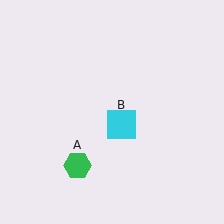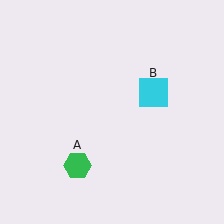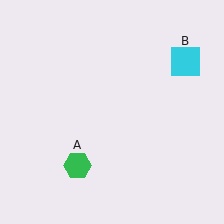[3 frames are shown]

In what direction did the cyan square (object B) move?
The cyan square (object B) moved up and to the right.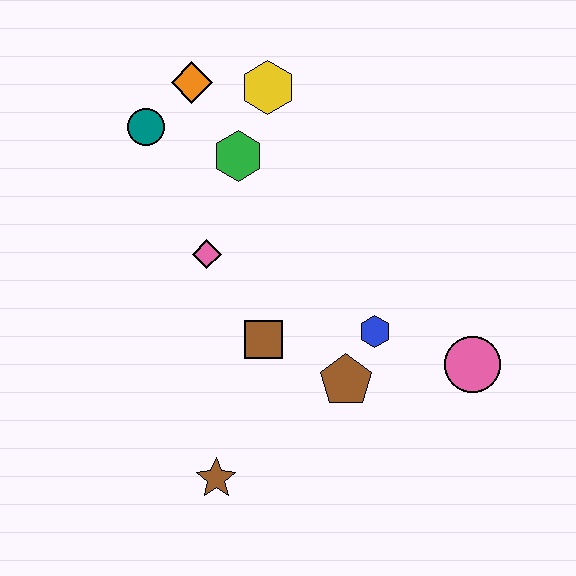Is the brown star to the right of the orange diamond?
Yes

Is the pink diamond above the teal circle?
No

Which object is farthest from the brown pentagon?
The orange diamond is farthest from the brown pentagon.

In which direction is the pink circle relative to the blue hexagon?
The pink circle is to the right of the blue hexagon.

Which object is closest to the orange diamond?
The teal circle is closest to the orange diamond.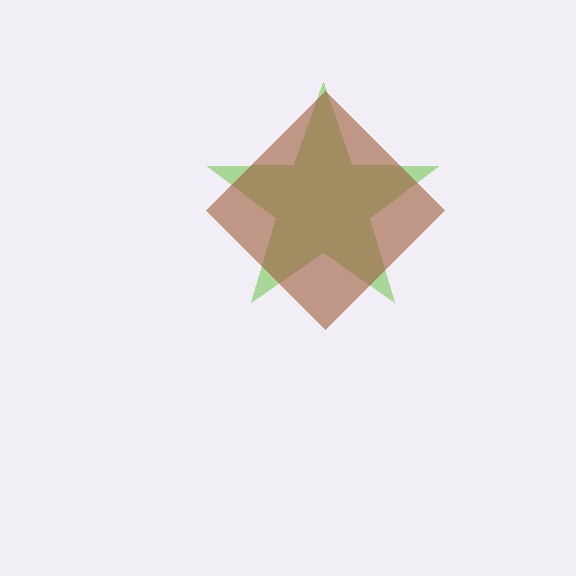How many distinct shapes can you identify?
There are 2 distinct shapes: a lime star, a brown diamond.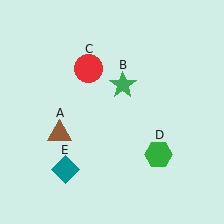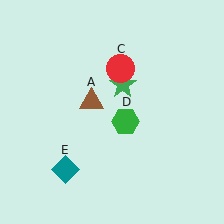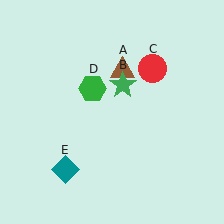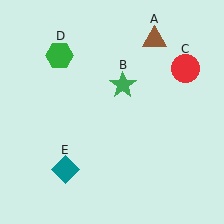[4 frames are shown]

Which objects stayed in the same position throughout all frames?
Green star (object B) and teal diamond (object E) remained stationary.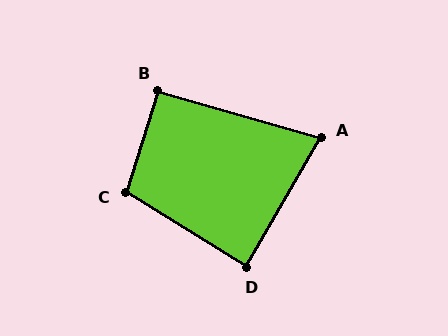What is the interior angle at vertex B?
Approximately 92 degrees (approximately right).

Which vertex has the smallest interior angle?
A, at approximately 76 degrees.